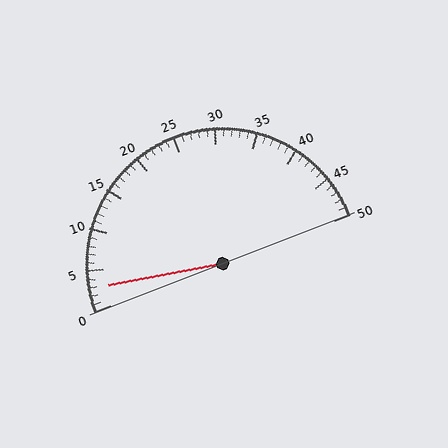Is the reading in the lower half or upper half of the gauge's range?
The reading is in the lower half of the range (0 to 50).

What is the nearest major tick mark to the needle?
The nearest major tick mark is 5.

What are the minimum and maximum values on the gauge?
The gauge ranges from 0 to 50.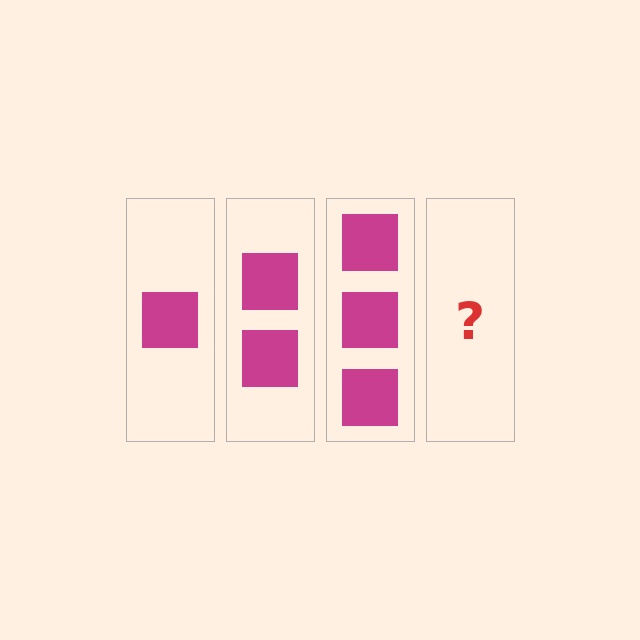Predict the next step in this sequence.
The next step is 4 squares.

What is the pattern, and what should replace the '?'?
The pattern is that each step adds one more square. The '?' should be 4 squares.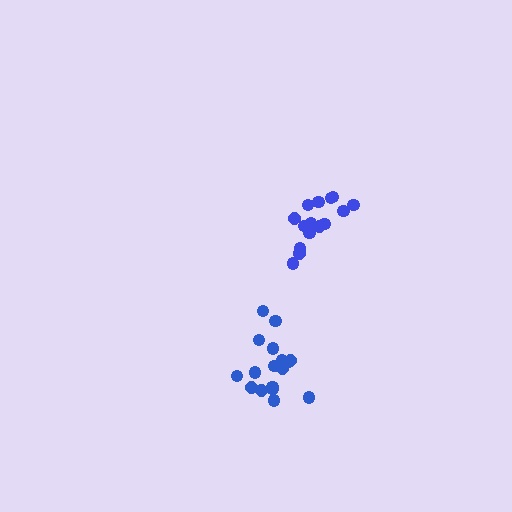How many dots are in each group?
Group 1: 18 dots, Group 2: 15 dots (33 total).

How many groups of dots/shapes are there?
There are 2 groups.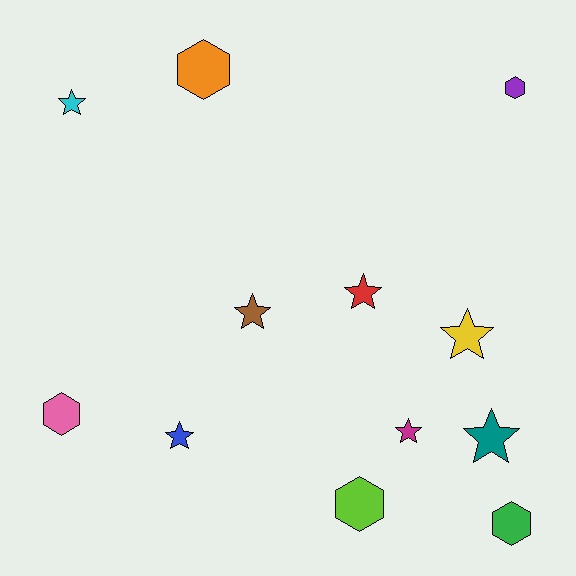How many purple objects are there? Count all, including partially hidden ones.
There is 1 purple object.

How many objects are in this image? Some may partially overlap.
There are 12 objects.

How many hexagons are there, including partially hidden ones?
There are 5 hexagons.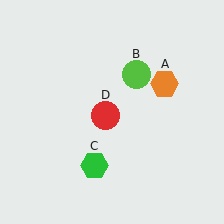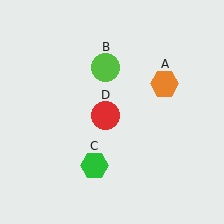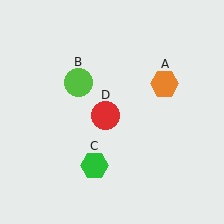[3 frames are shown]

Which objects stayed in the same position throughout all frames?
Orange hexagon (object A) and green hexagon (object C) and red circle (object D) remained stationary.